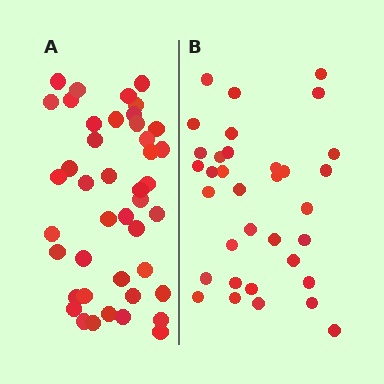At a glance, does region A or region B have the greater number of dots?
Region A (the left region) has more dots.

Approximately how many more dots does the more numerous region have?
Region A has roughly 8 or so more dots than region B.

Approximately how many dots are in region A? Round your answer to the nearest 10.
About 40 dots. (The exact count is 43, which rounds to 40.)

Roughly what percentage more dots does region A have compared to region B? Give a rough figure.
About 25% more.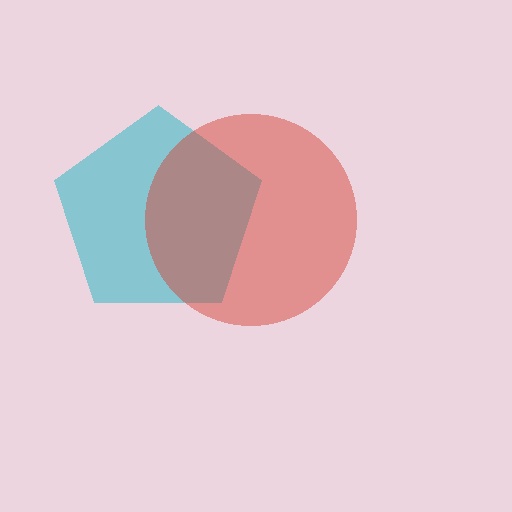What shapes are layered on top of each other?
The layered shapes are: a cyan pentagon, a red circle.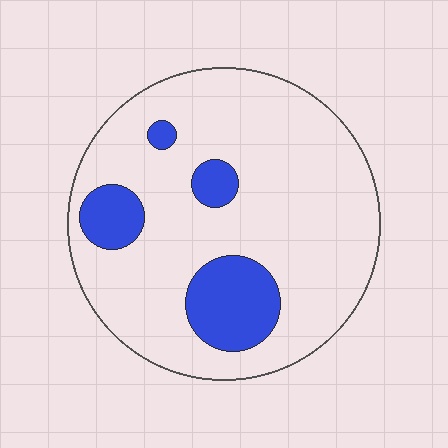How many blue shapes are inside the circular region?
4.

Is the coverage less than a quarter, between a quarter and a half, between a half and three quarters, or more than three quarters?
Less than a quarter.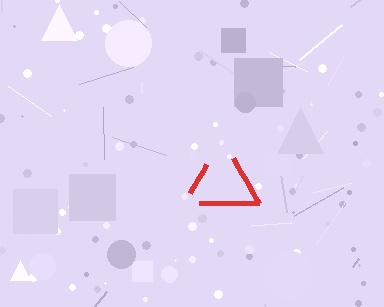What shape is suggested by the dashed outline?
The dashed outline suggests a triangle.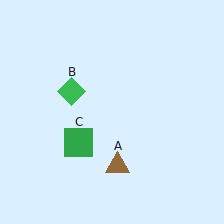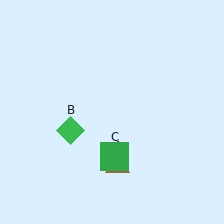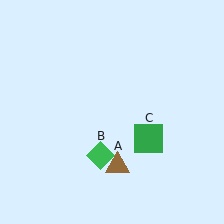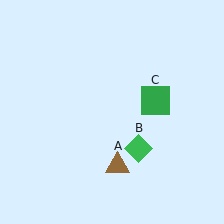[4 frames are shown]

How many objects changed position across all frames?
2 objects changed position: green diamond (object B), green square (object C).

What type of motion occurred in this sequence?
The green diamond (object B), green square (object C) rotated counterclockwise around the center of the scene.